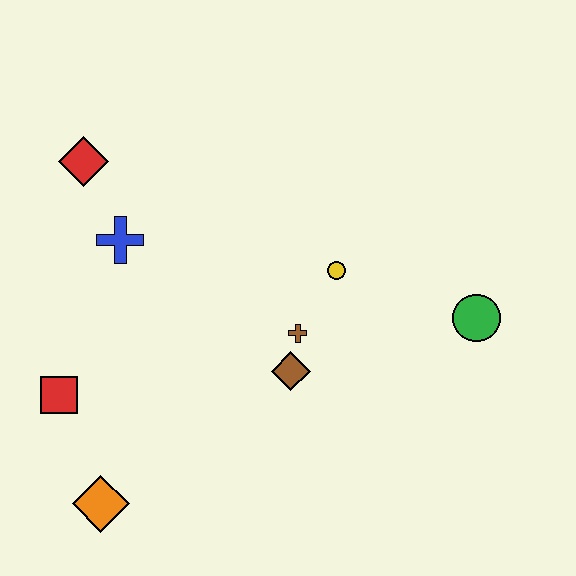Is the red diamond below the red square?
No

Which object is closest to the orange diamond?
The red square is closest to the orange diamond.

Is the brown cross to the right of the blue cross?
Yes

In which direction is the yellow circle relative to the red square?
The yellow circle is to the right of the red square.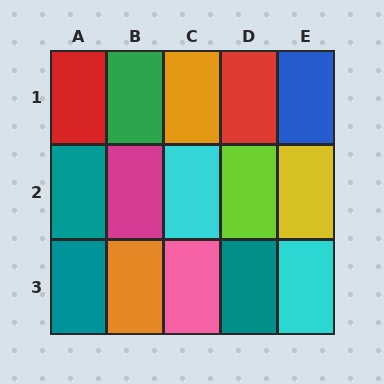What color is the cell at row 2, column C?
Cyan.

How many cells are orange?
2 cells are orange.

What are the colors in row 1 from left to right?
Red, green, orange, red, blue.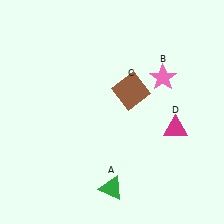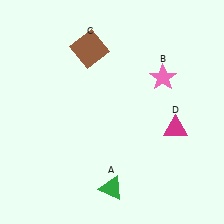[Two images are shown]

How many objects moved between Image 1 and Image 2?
1 object moved between the two images.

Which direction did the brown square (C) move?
The brown square (C) moved up.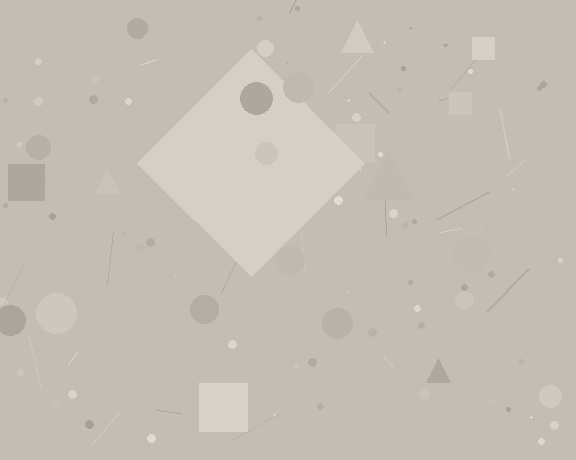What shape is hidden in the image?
A diamond is hidden in the image.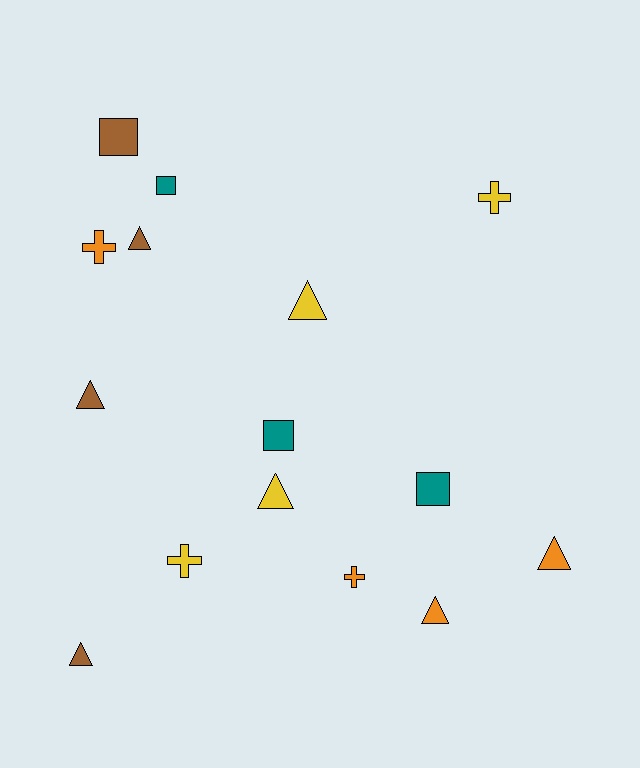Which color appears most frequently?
Yellow, with 4 objects.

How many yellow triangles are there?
There are 2 yellow triangles.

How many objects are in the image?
There are 15 objects.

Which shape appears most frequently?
Triangle, with 7 objects.